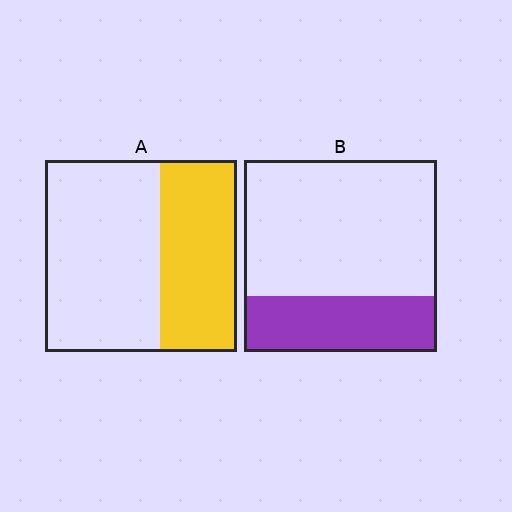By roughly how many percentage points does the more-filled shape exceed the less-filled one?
By roughly 10 percentage points (A over B).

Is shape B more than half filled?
No.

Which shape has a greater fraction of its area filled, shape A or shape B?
Shape A.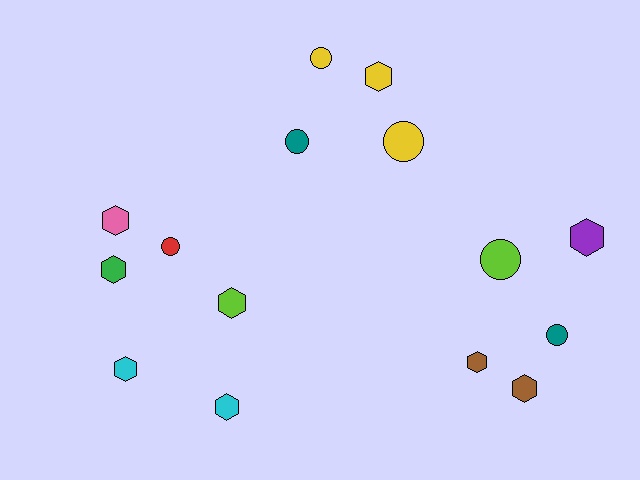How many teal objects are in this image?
There are 2 teal objects.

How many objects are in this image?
There are 15 objects.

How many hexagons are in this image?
There are 9 hexagons.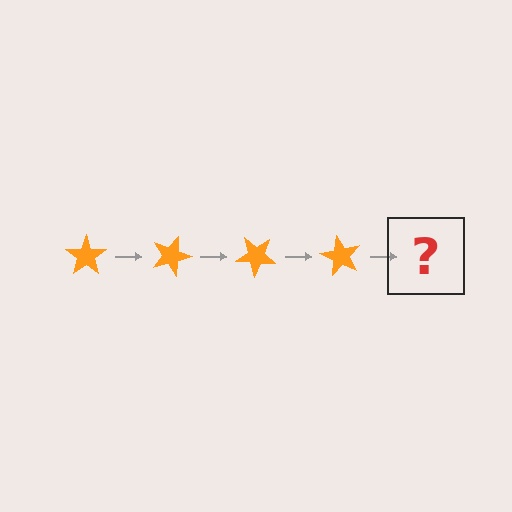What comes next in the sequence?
The next element should be an orange star rotated 80 degrees.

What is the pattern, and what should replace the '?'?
The pattern is that the star rotates 20 degrees each step. The '?' should be an orange star rotated 80 degrees.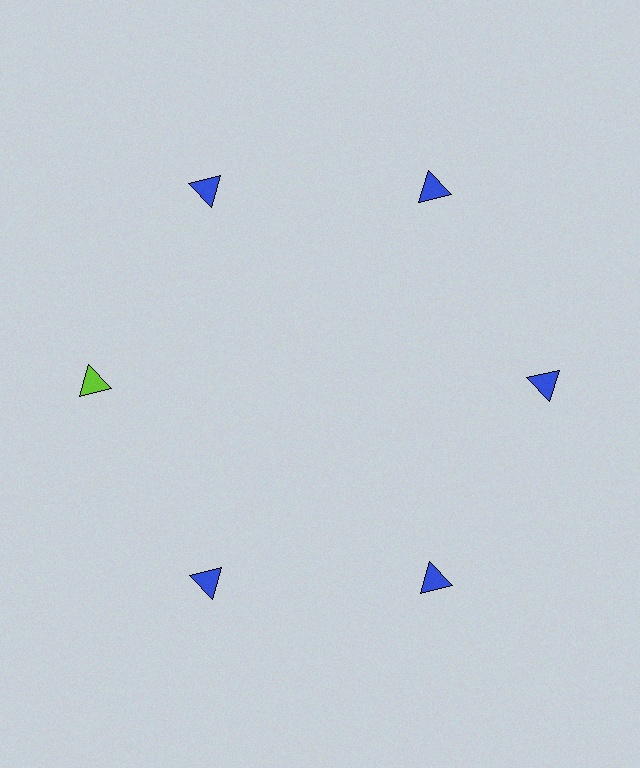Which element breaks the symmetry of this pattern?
The lime triangle at roughly the 9 o'clock position breaks the symmetry. All other shapes are blue triangles.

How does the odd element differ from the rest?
It has a different color: lime instead of blue.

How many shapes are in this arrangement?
There are 6 shapes arranged in a ring pattern.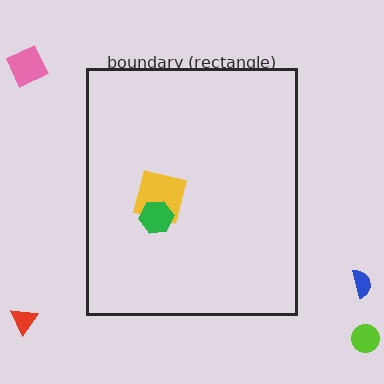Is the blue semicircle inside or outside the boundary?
Outside.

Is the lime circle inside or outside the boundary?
Outside.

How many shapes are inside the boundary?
2 inside, 4 outside.